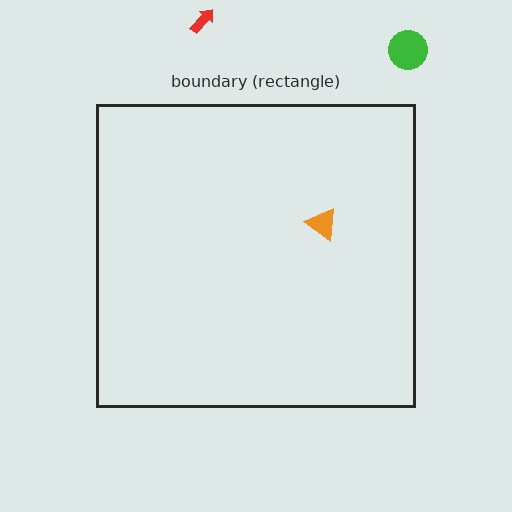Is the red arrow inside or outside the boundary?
Outside.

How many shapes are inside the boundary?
1 inside, 2 outside.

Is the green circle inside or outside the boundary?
Outside.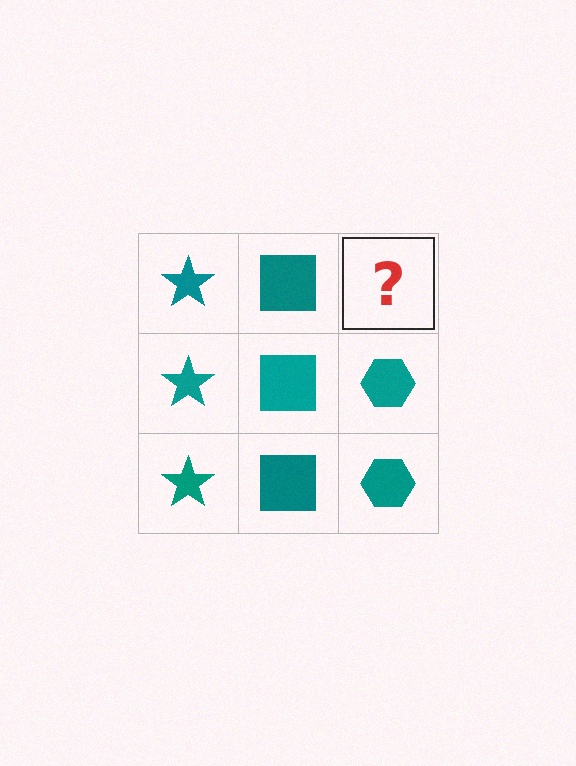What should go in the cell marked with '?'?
The missing cell should contain a teal hexagon.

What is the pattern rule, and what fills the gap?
The rule is that each column has a consistent shape. The gap should be filled with a teal hexagon.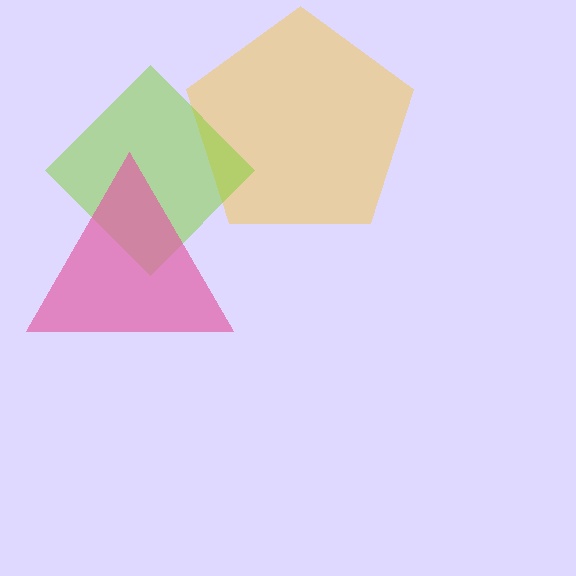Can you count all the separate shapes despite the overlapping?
Yes, there are 3 separate shapes.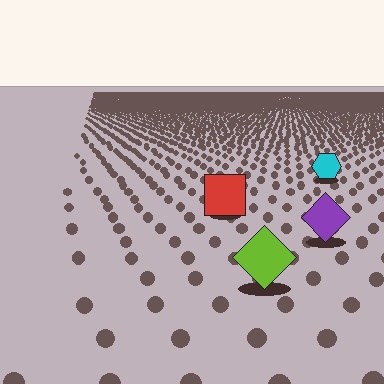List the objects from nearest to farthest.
From nearest to farthest: the lime diamond, the purple diamond, the red square, the cyan hexagon.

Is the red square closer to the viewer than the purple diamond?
No. The purple diamond is closer — you can tell from the texture gradient: the ground texture is coarser near it.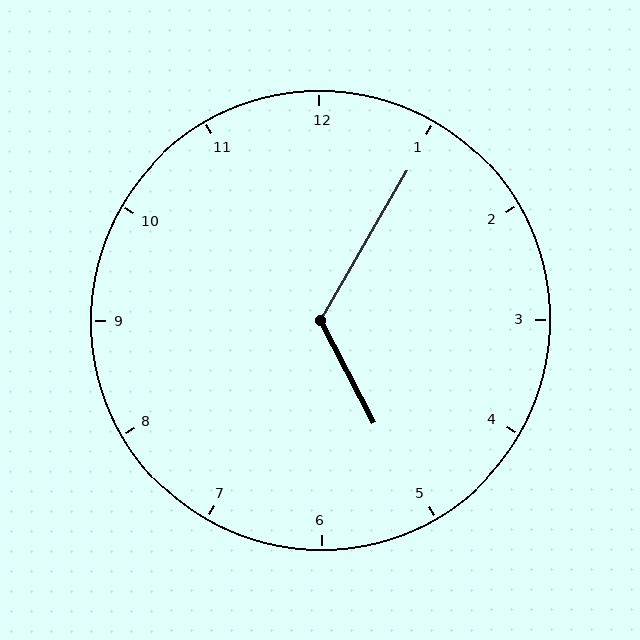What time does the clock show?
5:05.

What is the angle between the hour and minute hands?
Approximately 122 degrees.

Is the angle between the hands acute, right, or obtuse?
It is obtuse.